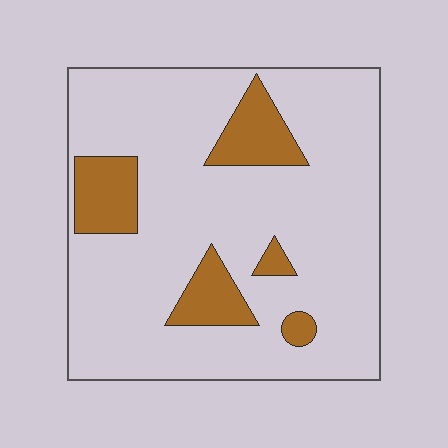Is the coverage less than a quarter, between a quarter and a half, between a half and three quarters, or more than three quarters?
Less than a quarter.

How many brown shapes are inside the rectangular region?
5.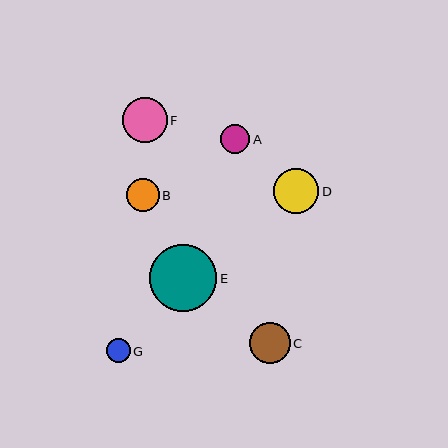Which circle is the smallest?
Circle G is the smallest with a size of approximately 24 pixels.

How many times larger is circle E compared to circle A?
Circle E is approximately 2.3 times the size of circle A.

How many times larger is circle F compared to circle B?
Circle F is approximately 1.4 times the size of circle B.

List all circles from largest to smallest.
From largest to smallest: E, F, D, C, B, A, G.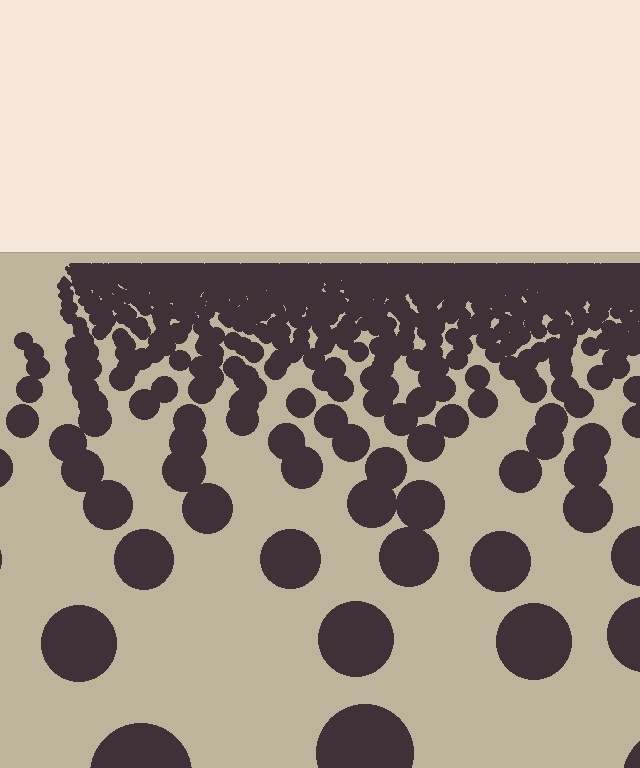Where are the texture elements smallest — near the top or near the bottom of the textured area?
Near the top.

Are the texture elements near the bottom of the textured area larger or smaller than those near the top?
Larger. Near the bottom, elements are closer to the viewer and appear at a bigger on-screen size.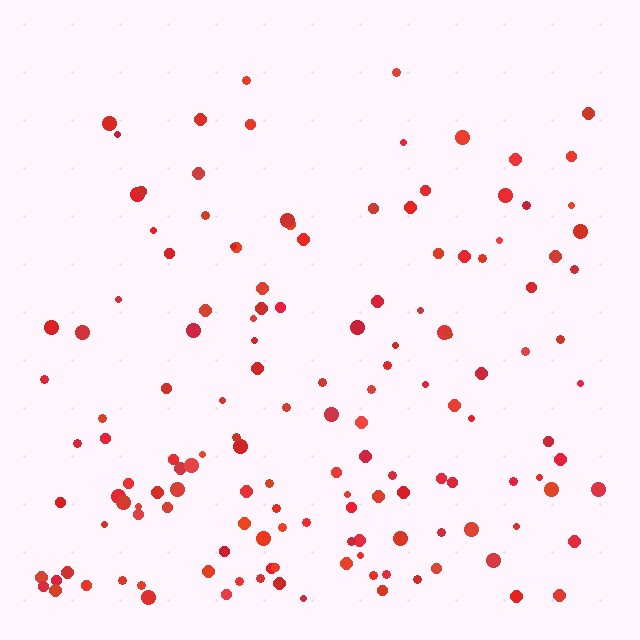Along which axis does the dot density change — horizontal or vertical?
Vertical.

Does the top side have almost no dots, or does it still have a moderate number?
Still a moderate number, just noticeably fewer than the bottom.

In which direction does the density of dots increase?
From top to bottom, with the bottom side densest.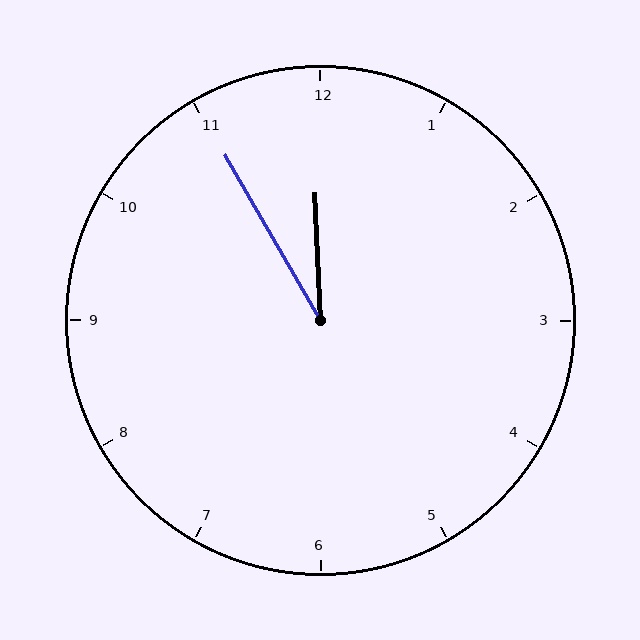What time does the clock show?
11:55.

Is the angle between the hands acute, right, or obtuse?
It is acute.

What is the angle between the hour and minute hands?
Approximately 28 degrees.